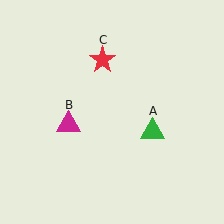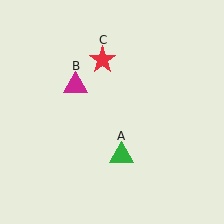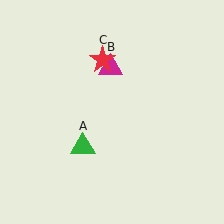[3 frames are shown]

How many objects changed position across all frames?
2 objects changed position: green triangle (object A), magenta triangle (object B).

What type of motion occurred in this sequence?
The green triangle (object A), magenta triangle (object B) rotated clockwise around the center of the scene.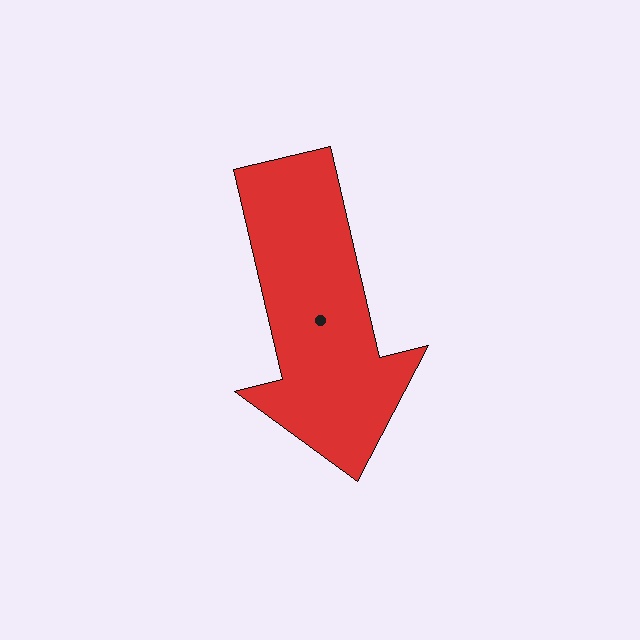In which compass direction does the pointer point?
South.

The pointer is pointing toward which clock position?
Roughly 6 o'clock.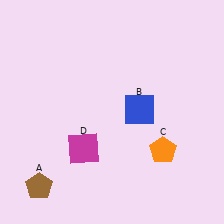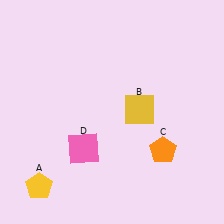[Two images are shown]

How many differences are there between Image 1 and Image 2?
There are 3 differences between the two images.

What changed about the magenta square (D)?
In Image 1, D is magenta. In Image 2, it changed to pink.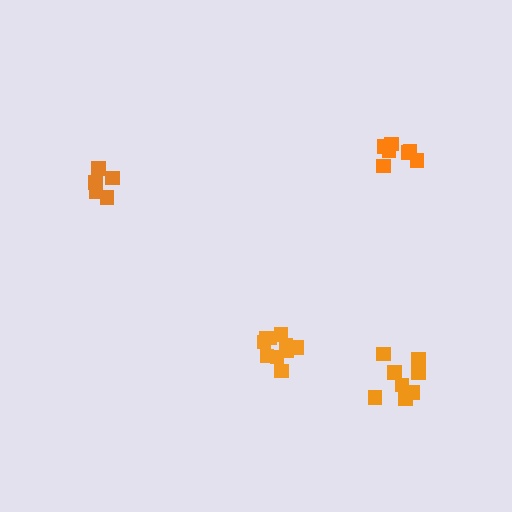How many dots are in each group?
Group 1: 7 dots, Group 2: 9 dots, Group 3: 10 dots, Group 4: 5 dots (31 total).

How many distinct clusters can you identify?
There are 4 distinct clusters.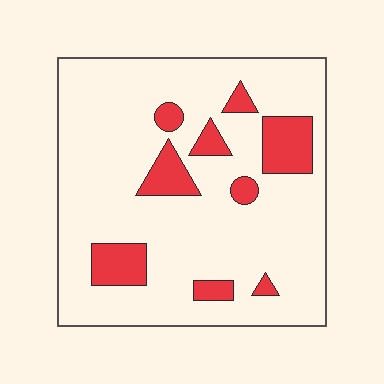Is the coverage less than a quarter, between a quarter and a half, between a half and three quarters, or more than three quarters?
Less than a quarter.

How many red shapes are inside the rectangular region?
9.